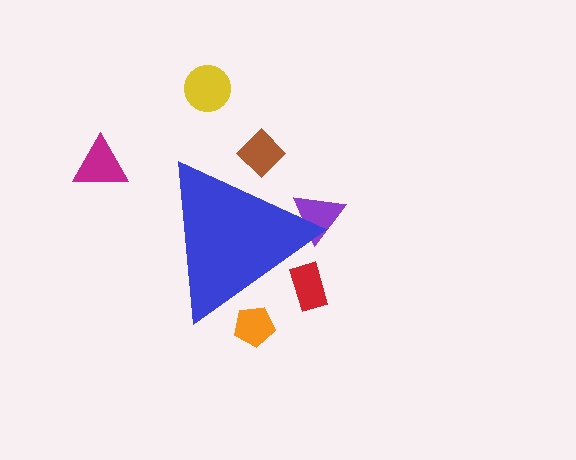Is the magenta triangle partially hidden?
No, the magenta triangle is fully visible.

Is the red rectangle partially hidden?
Yes, the red rectangle is partially hidden behind the blue triangle.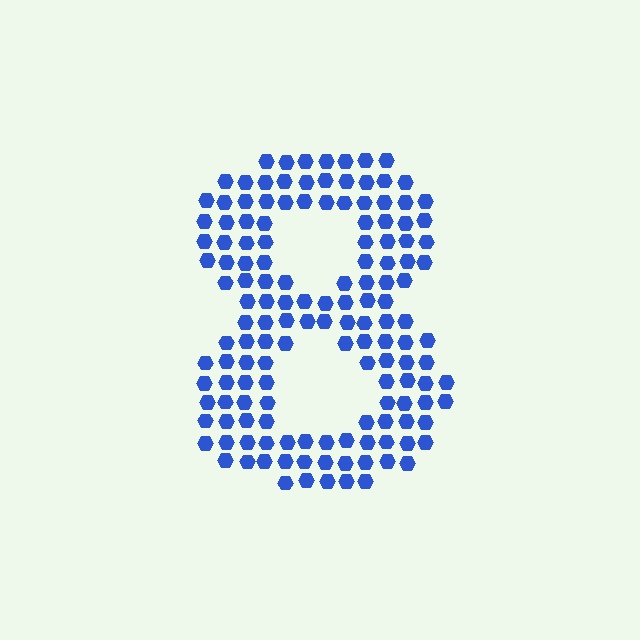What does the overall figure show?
The overall figure shows the digit 8.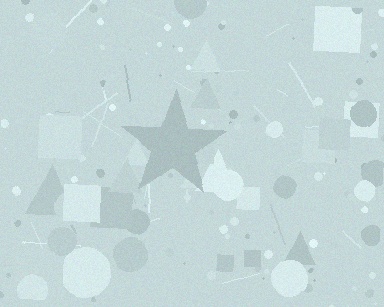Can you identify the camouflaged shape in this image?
The camouflaged shape is a star.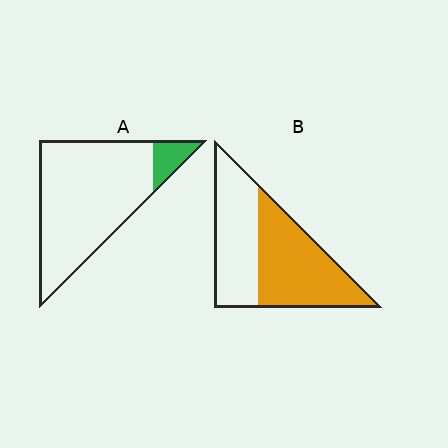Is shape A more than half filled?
No.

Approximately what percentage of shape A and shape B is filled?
A is approximately 10% and B is approximately 55%.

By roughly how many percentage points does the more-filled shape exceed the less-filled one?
By roughly 45 percentage points (B over A).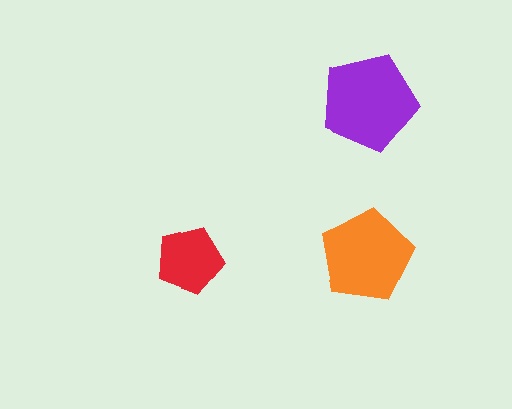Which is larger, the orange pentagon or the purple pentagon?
The purple one.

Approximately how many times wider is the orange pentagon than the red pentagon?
About 1.5 times wider.